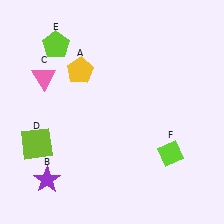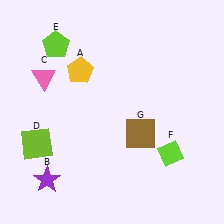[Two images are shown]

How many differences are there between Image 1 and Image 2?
There is 1 difference between the two images.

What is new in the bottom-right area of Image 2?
A brown square (G) was added in the bottom-right area of Image 2.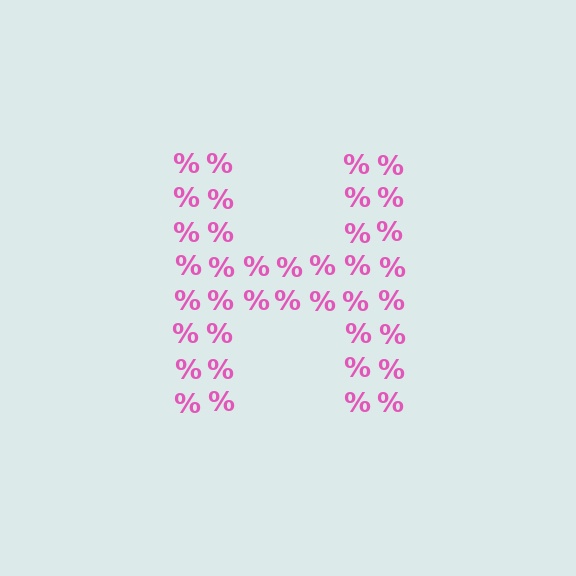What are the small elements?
The small elements are percent signs.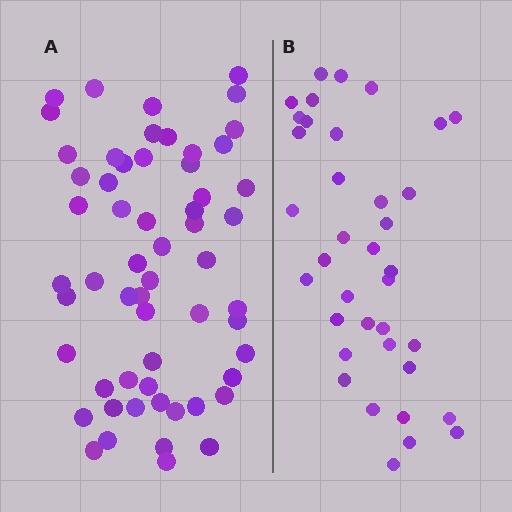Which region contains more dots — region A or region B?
Region A (the left region) has more dots.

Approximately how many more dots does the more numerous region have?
Region A has approximately 20 more dots than region B.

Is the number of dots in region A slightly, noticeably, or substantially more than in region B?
Region A has substantially more. The ratio is roughly 1.6 to 1.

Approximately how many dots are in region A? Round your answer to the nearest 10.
About 60 dots. (The exact count is 58, which rounds to 60.)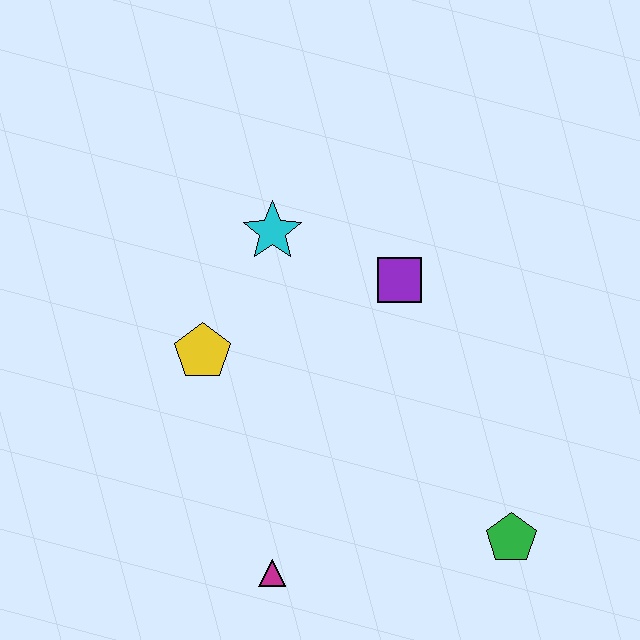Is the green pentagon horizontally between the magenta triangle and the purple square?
No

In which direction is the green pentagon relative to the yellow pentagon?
The green pentagon is to the right of the yellow pentagon.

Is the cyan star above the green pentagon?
Yes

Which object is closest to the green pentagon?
The magenta triangle is closest to the green pentagon.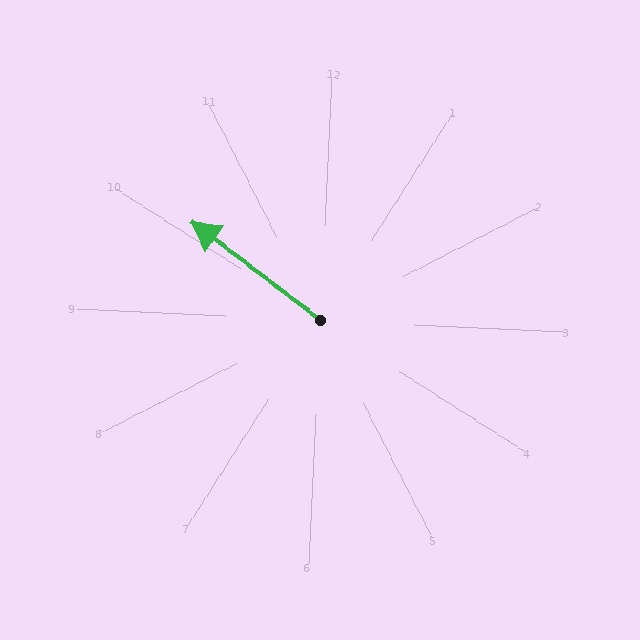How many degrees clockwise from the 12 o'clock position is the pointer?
Approximately 305 degrees.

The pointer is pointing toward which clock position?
Roughly 10 o'clock.